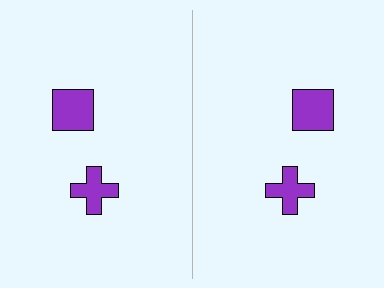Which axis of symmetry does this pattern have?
The pattern has a vertical axis of symmetry running through the center of the image.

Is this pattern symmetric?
Yes, this pattern has bilateral (reflection) symmetry.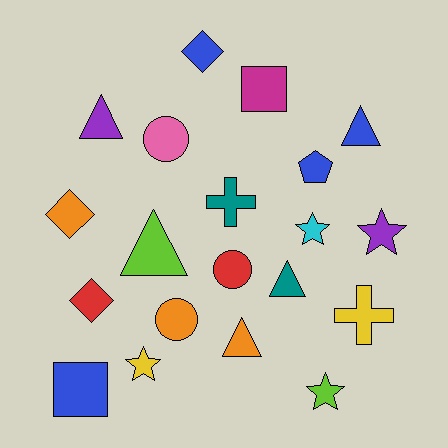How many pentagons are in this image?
There is 1 pentagon.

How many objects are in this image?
There are 20 objects.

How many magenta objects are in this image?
There is 1 magenta object.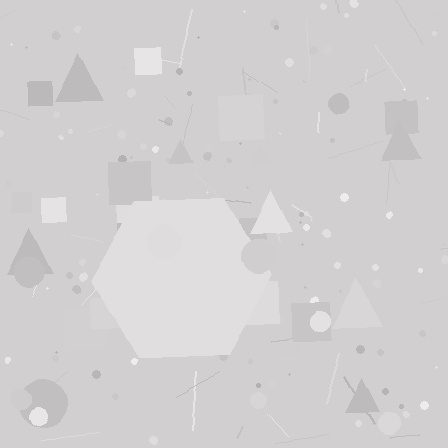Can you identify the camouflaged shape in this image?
The camouflaged shape is a hexagon.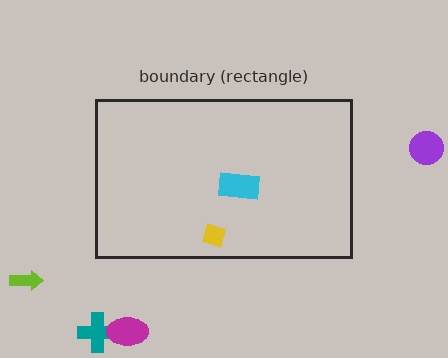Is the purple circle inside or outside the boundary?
Outside.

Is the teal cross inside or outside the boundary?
Outside.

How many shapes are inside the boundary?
2 inside, 4 outside.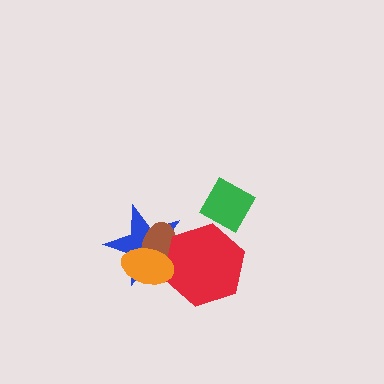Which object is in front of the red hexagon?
The orange ellipse is in front of the red hexagon.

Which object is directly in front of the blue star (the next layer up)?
The brown ellipse is directly in front of the blue star.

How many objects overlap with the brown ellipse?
3 objects overlap with the brown ellipse.